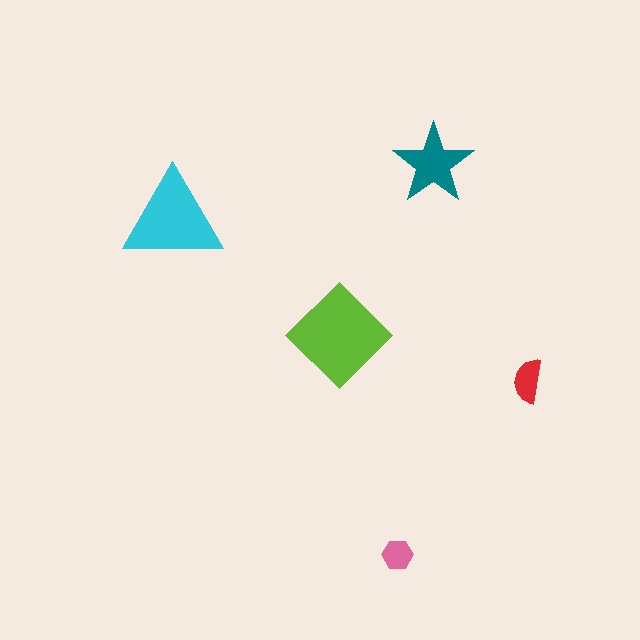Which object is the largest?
The lime diamond.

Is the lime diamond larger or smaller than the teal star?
Larger.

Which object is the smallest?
The pink hexagon.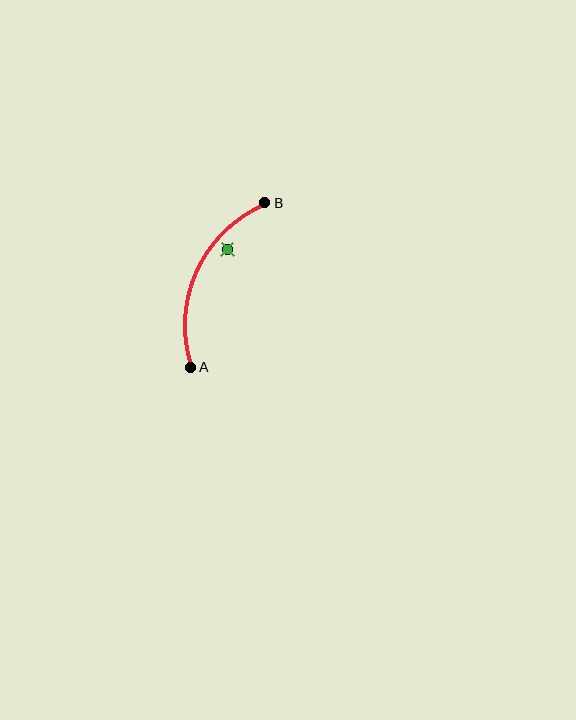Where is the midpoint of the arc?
The arc midpoint is the point on the curve farthest from the straight line joining A and B. It sits to the left of that line.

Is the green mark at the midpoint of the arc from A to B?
No — the green mark does not lie on the arc at all. It sits slightly inside the curve.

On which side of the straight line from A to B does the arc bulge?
The arc bulges to the left of the straight line connecting A and B.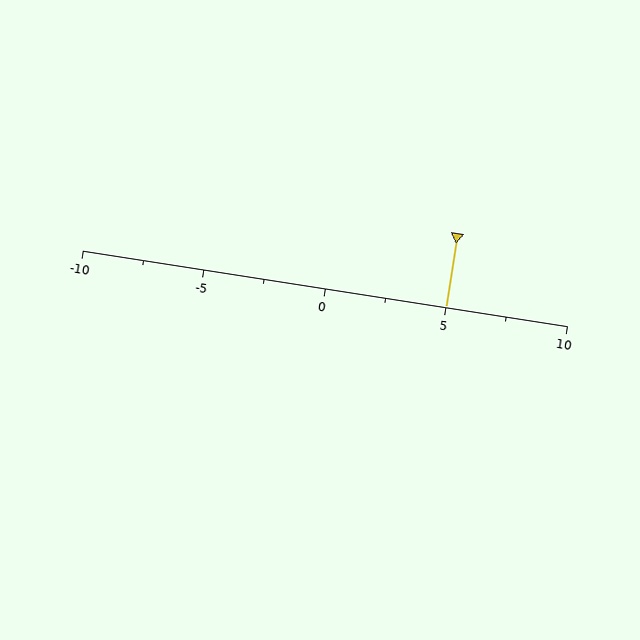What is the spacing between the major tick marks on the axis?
The major ticks are spaced 5 apart.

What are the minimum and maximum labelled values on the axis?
The axis runs from -10 to 10.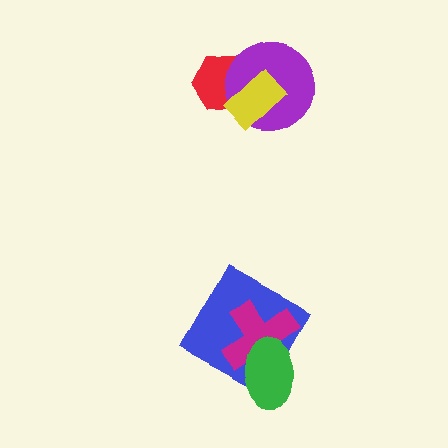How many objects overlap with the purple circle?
2 objects overlap with the purple circle.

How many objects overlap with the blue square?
2 objects overlap with the blue square.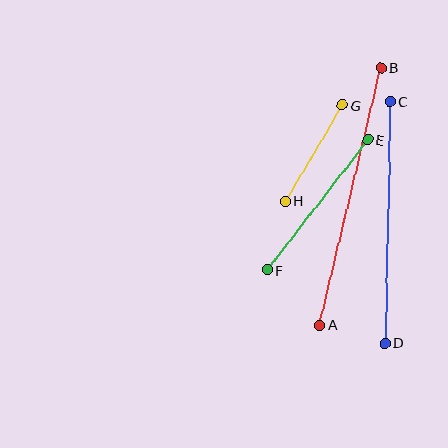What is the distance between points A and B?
The distance is approximately 264 pixels.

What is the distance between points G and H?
The distance is approximately 112 pixels.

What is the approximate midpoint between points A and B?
The midpoint is at approximately (350, 196) pixels.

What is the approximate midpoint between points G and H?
The midpoint is at approximately (314, 153) pixels.